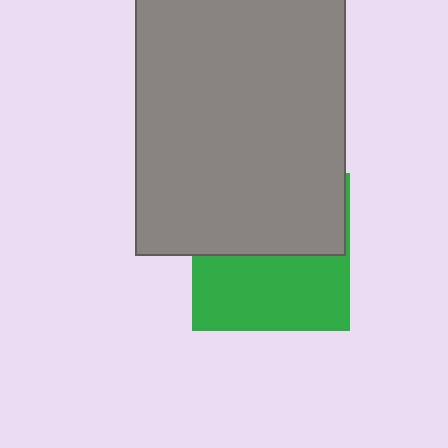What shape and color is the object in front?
The object in front is a gray rectangle.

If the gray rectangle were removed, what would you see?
You would see the complete green square.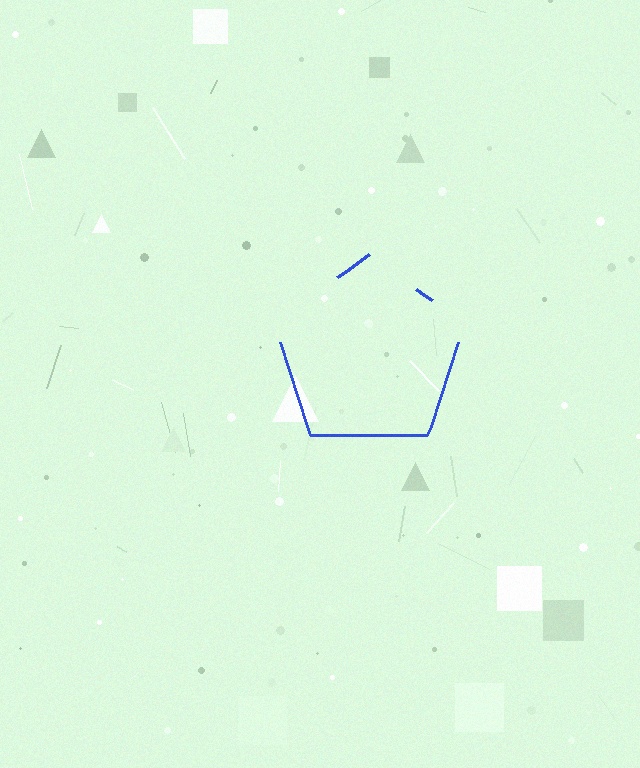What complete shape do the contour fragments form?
The contour fragments form a pentagon.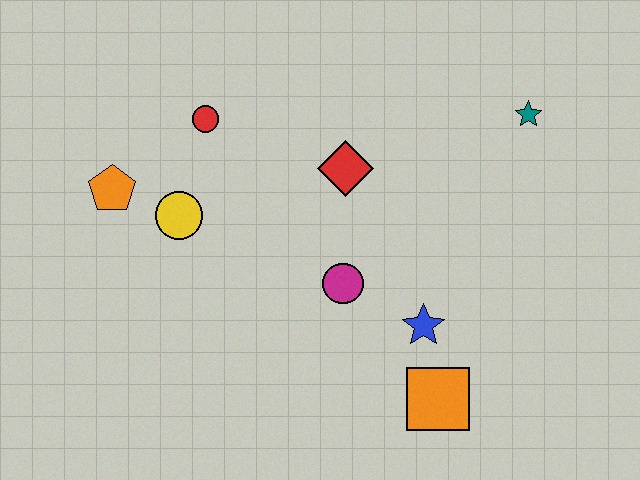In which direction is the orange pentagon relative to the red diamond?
The orange pentagon is to the left of the red diamond.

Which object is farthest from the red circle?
The orange square is farthest from the red circle.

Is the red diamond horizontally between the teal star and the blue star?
No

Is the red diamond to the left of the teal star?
Yes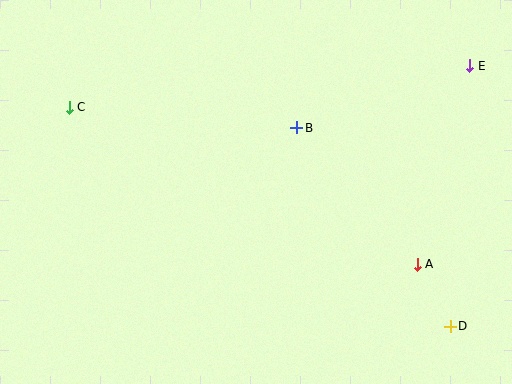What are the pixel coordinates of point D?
Point D is at (450, 326).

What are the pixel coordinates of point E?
Point E is at (470, 66).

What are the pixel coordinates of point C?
Point C is at (69, 107).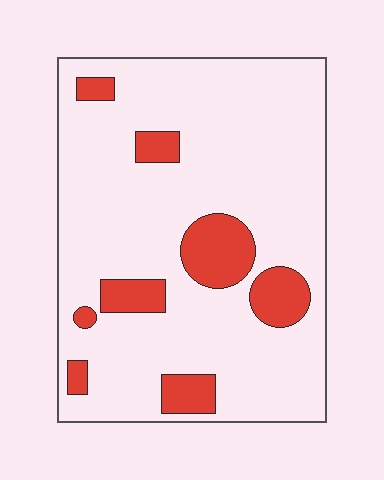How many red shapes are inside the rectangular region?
8.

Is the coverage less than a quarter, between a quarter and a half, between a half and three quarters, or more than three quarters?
Less than a quarter.